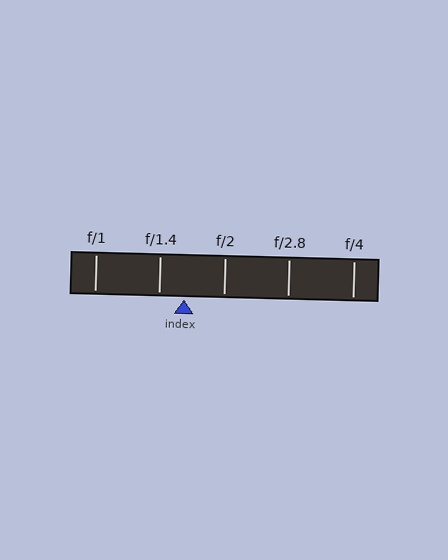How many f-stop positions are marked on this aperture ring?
There are 5 f-stop positions marked.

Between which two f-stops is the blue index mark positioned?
The index mark is between f/1.4 and f/2.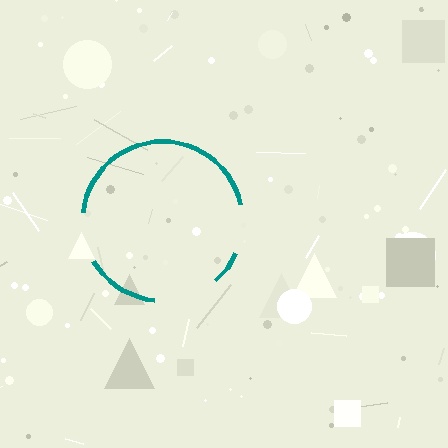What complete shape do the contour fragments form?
The contour fragments form a circle.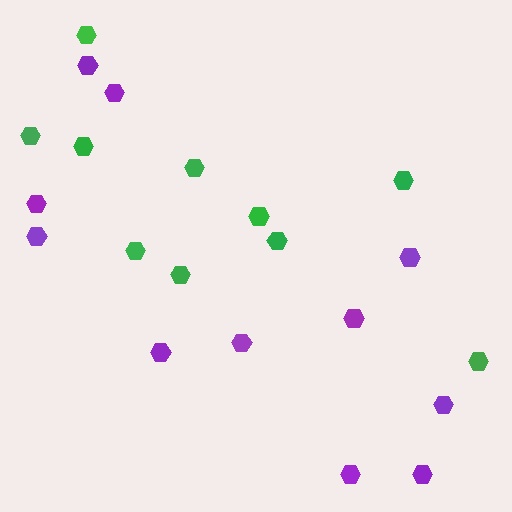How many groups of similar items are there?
There are 2 groups: one group of purple hexagons (11) and one group of green hexagons (10).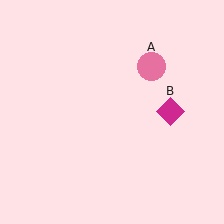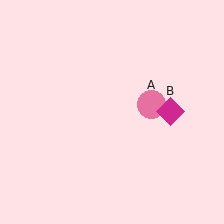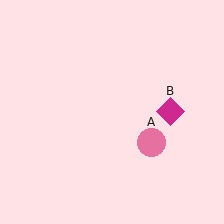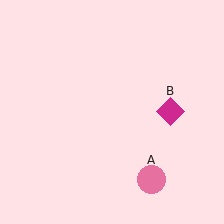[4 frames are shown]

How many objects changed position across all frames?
1 object changed position: pink circle (object A).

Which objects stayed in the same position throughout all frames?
Magenta diamond (object B) remained stationary.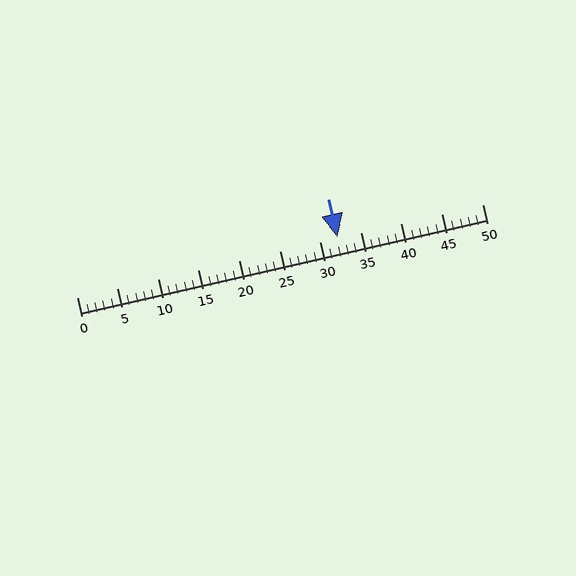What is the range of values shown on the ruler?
The ruler shows values from 0 to 50.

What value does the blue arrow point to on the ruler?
The blue arrow points to approximately 32.